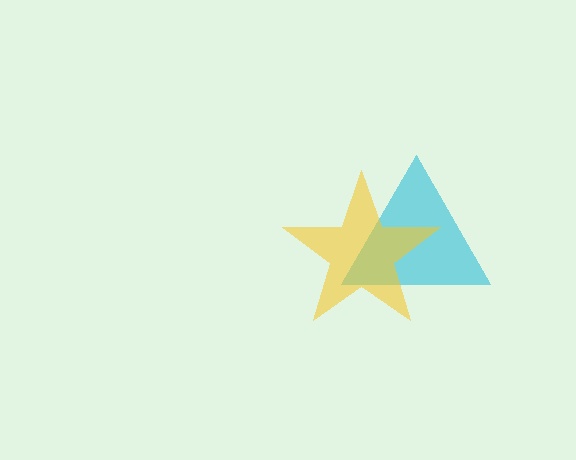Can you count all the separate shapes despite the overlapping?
Yes, there are 2 separate shapes.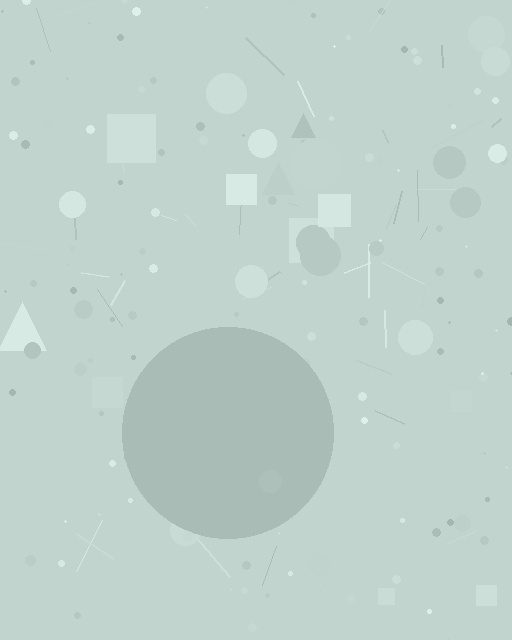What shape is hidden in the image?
A circle is hidden in the image.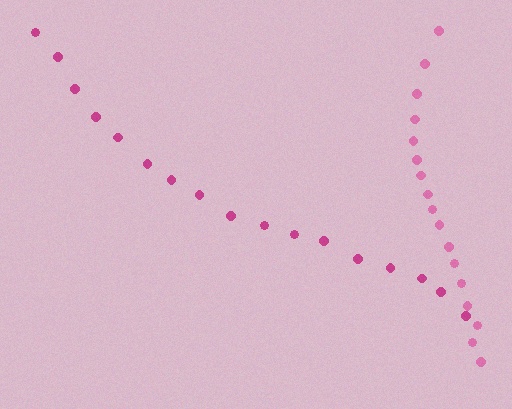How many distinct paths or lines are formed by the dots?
There are 2 distinct paths.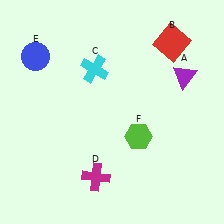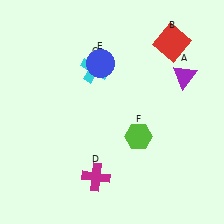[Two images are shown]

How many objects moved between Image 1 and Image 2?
1 object moved between the two images.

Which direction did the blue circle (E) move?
The blue circle (E) moved right.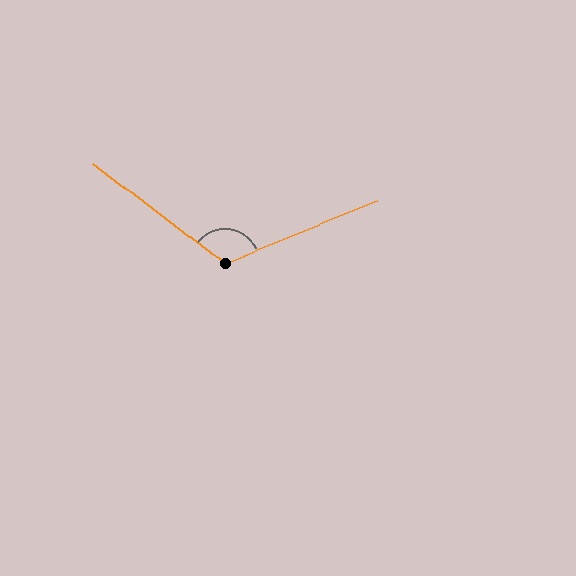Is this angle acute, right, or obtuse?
It is obtuse.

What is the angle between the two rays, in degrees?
Approximately 121 degrees.